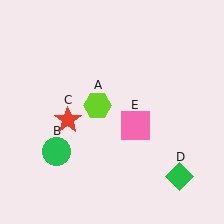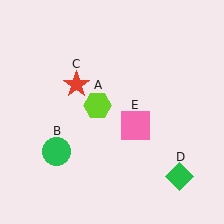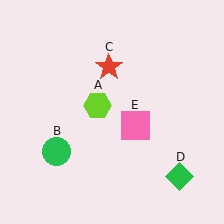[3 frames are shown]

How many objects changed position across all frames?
1 object changed position: red star (object C).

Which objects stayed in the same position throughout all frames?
Lime hexagon (object A) and green circle (object B) and green diamond (object D) and pink square (object E) remained stationary.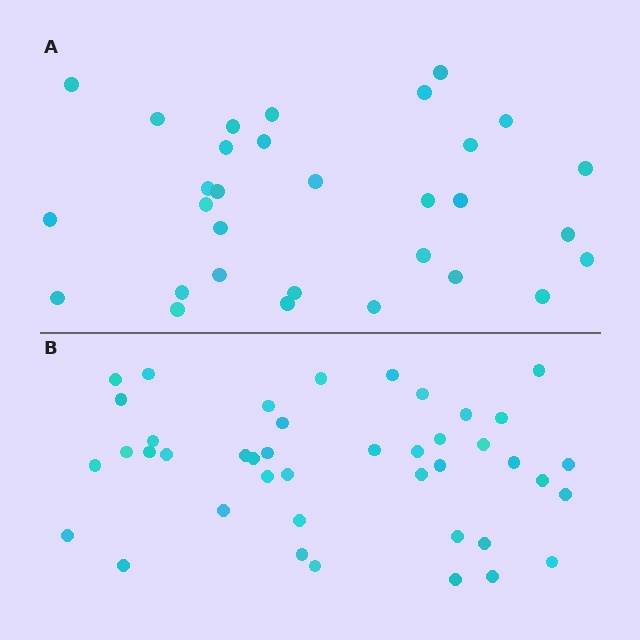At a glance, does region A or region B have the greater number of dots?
Region B (the bottom region) has more dots.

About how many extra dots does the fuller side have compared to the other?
Region B has roughly 12 or so more dots than region A.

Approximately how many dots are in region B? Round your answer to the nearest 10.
About 40 dots. (The exact count is 42, which rounds to 40.)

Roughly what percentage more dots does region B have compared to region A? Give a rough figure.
About 35% more.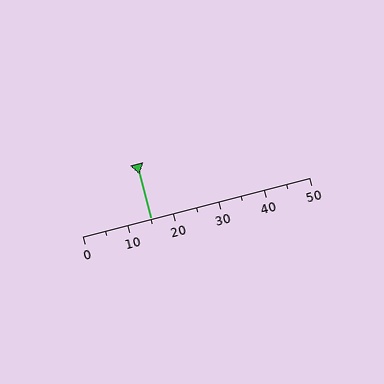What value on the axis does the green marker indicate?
The marker indicates approximately 15.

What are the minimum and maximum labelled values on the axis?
The axis runs from 0 to 50.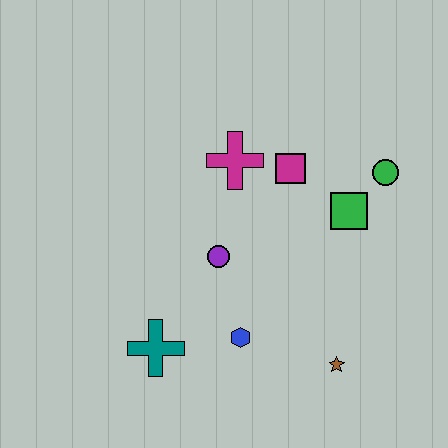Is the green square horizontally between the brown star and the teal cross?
No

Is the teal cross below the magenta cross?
Yes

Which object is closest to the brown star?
The blue hexagon is closest to the brown star.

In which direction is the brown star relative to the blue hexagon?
The brown star is to the right of the blue hexagon.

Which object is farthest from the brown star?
The magenta cross is farthest from the brown star.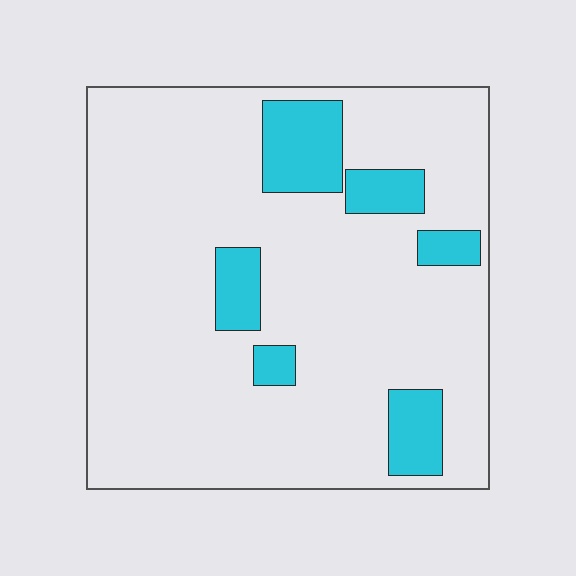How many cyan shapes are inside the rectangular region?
6.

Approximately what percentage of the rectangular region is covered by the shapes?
Approximately 15%.